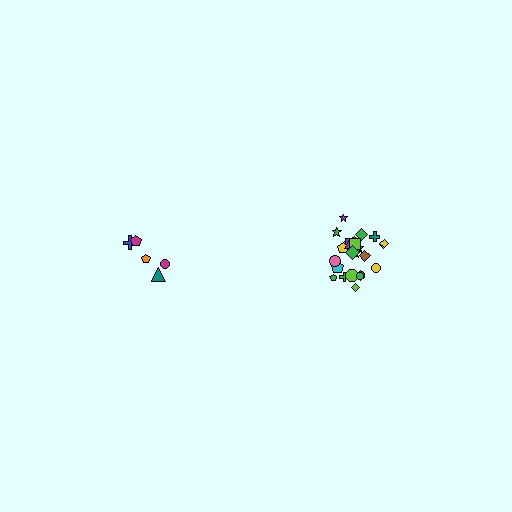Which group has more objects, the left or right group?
The right group.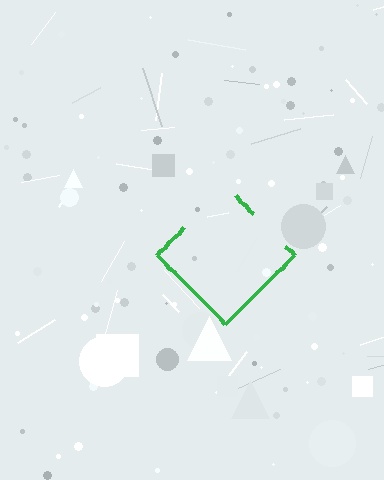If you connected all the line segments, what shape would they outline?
They would outline a diamond.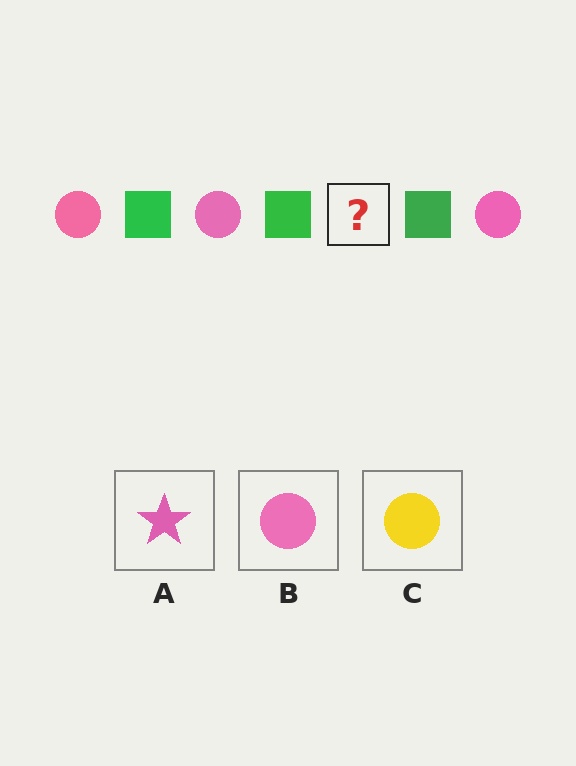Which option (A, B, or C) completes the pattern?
B.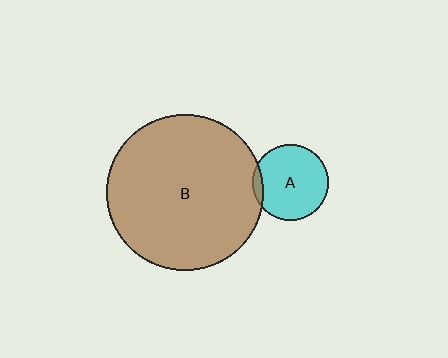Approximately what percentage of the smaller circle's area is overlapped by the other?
Approximately 5%.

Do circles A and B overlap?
Yes.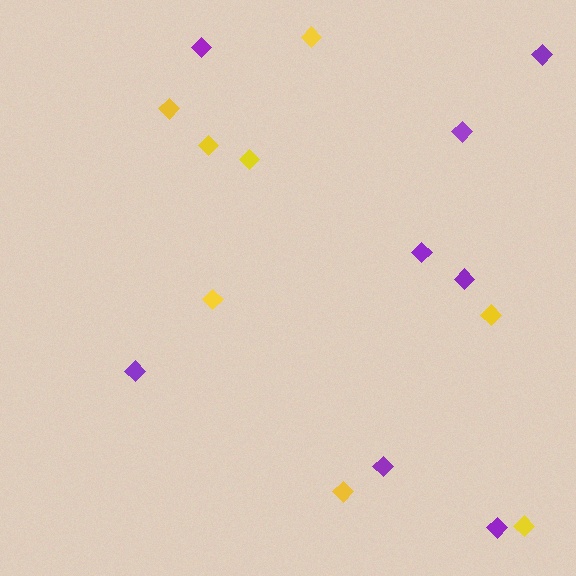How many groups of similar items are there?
There are 2 groups: one group of yellow diamonds (8) and one group of purple diamonds (8).